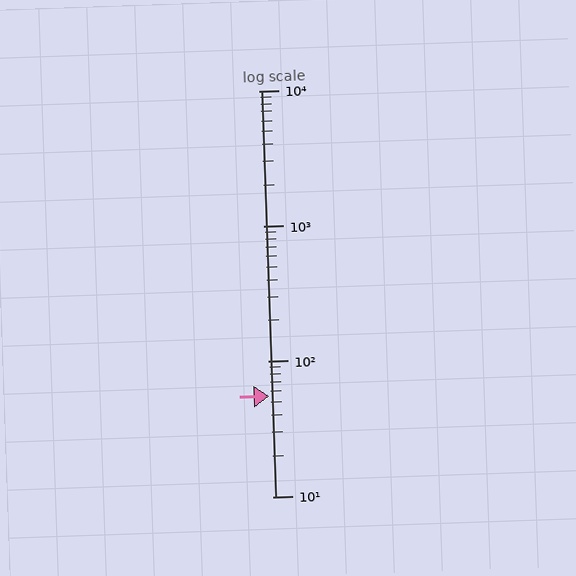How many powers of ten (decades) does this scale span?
The scale spans 3 decades, from 10 to 10000.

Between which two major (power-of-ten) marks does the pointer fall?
The pointer is between 10 and 100.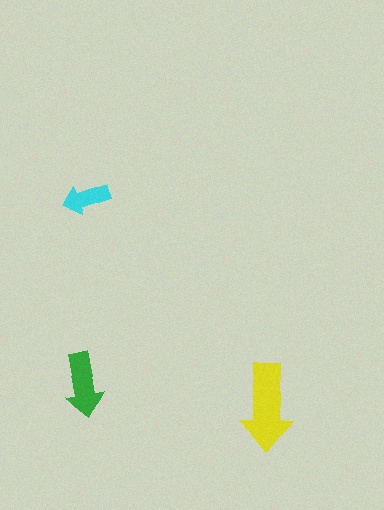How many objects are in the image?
There are 3 objects in the image.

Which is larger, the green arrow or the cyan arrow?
The green one.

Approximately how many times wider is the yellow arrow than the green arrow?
About 1.5 times wider.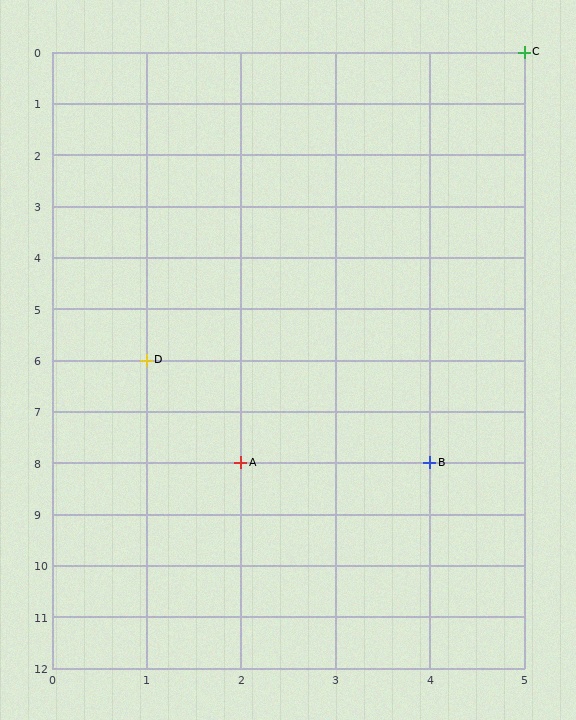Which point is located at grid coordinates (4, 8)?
Point B is at (4, 8).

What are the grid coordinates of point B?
Point B is at grid coordinates (4, 8).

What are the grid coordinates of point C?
Point C is at grid coordinates (5, 0).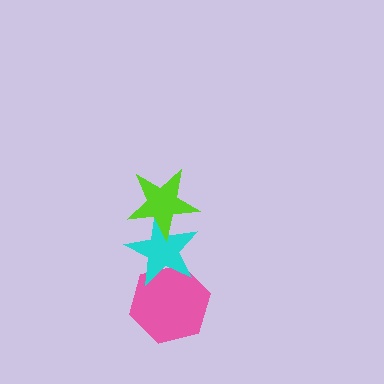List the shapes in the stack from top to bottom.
From top to bottom: the lime star, the cyan star, the pink hexagon.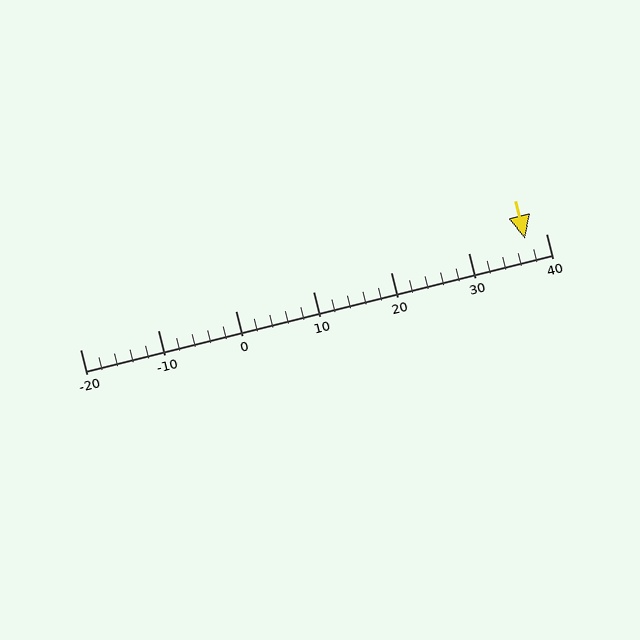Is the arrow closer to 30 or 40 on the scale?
The arrow is closer to 40.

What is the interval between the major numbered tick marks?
The major tick marks are spaced 10 units apart.